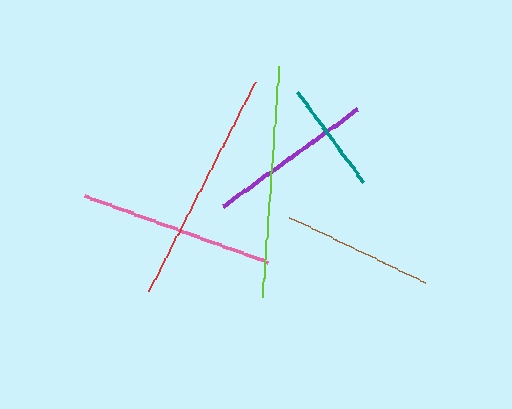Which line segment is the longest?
The red line is the longest at approximately 234 pixels.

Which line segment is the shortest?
The teal line is the shortest at approximately 112 pixels.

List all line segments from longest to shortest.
From longest to shortest: red, lime, pink, purple, brown, teal.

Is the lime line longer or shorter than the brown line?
The lime line is longer than the brown line.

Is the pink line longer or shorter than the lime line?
The lime line is longer than the pink line.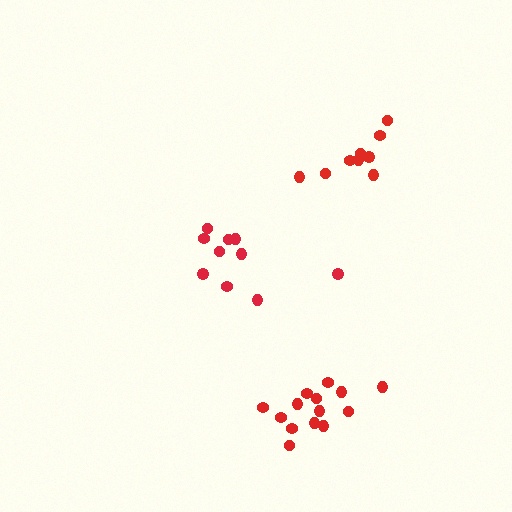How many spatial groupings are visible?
There are 3 spatial groupings.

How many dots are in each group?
Group 1: 10 dots, Group 2: 14 dots, Group 3: 9 dots (33 total).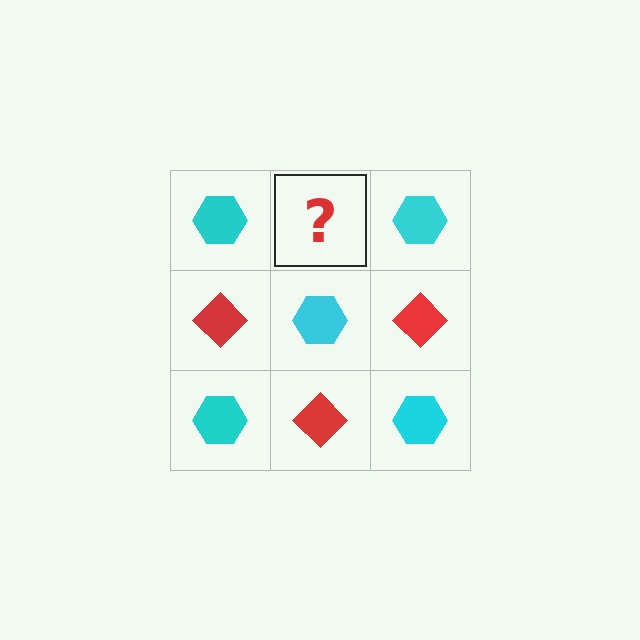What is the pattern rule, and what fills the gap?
The rule is that it alternates cyan hexagon and red diamond in a checkerboard pattern. The gap should be filled with a red diamond.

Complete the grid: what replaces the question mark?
The question mark should be replaced with a red diamond.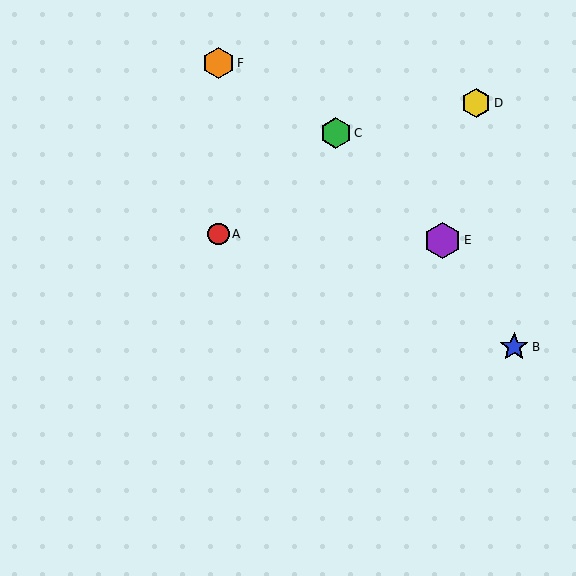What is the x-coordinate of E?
Object E is at x≈443.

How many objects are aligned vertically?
2 objects (A, F) are aligned vertically.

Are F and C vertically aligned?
No, F is at x≈218 and C is at x≈336.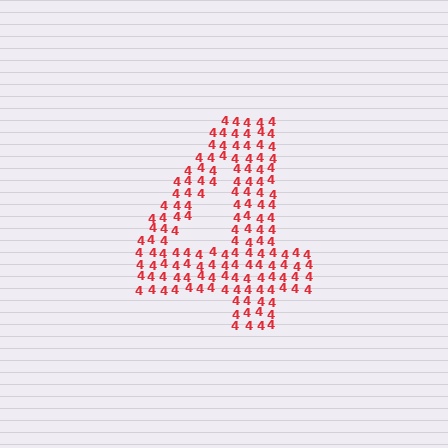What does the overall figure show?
The overall figure shows the digit 4.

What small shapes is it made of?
It is made of small digit 4's.